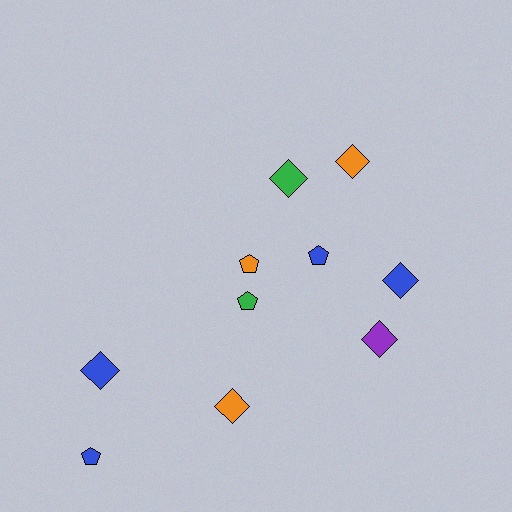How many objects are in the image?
There are 10 objects.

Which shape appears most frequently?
Diamond, with 6 objects.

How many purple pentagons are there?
There are no purple pentagons.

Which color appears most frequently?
Blue, with 4 objects.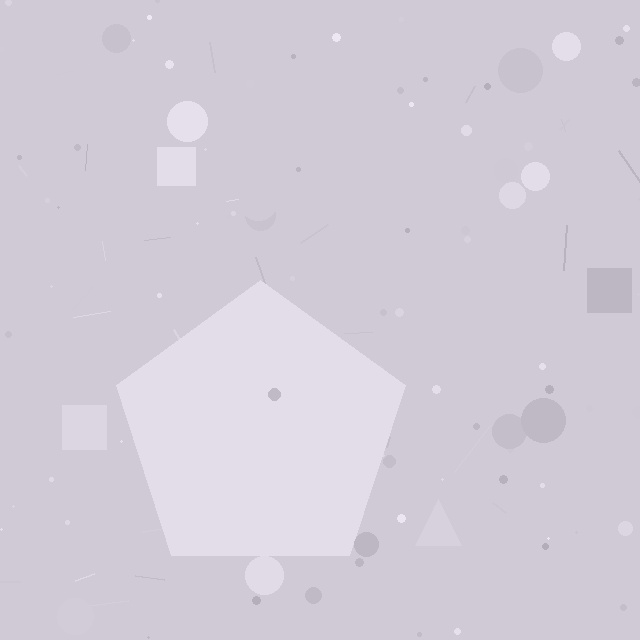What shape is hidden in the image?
A pentagon is hidden in the image.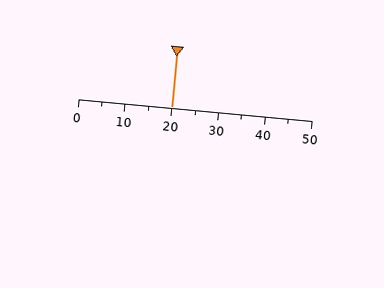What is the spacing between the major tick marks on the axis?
The major ticks are spaced 10 apart.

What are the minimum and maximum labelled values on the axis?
The axis runs from 0 to 50.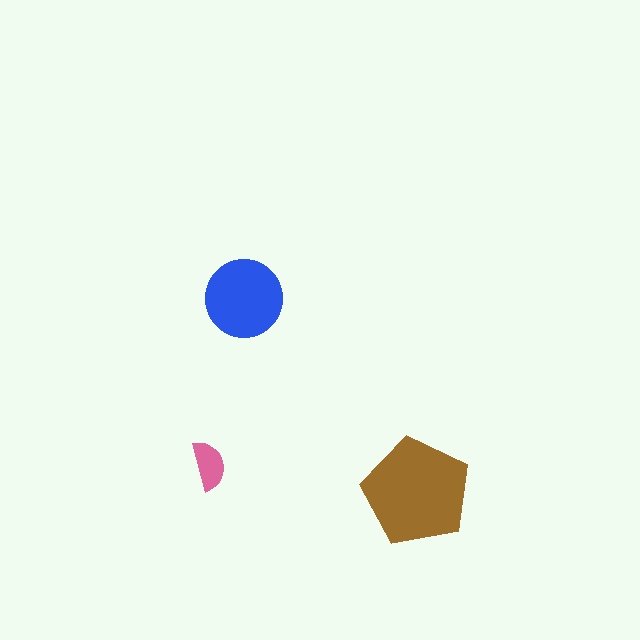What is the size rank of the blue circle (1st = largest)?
2nd.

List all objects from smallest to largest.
The pink semicircle, the blue circle, the brown pentagon.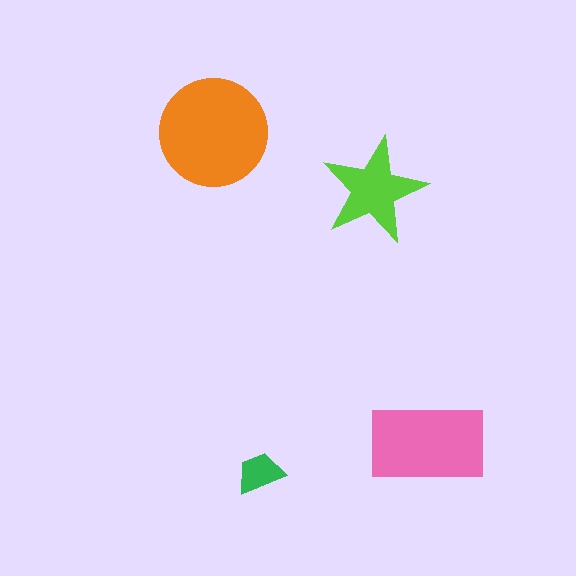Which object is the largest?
The orange circle.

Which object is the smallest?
The green trapezoid.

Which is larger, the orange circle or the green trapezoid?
The orange circle.